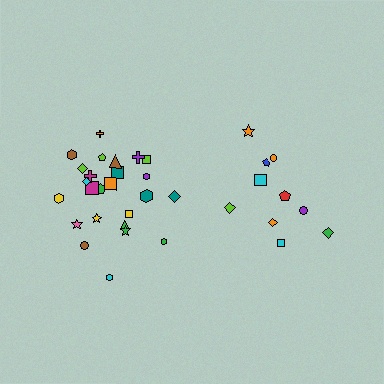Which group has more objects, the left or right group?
The left group.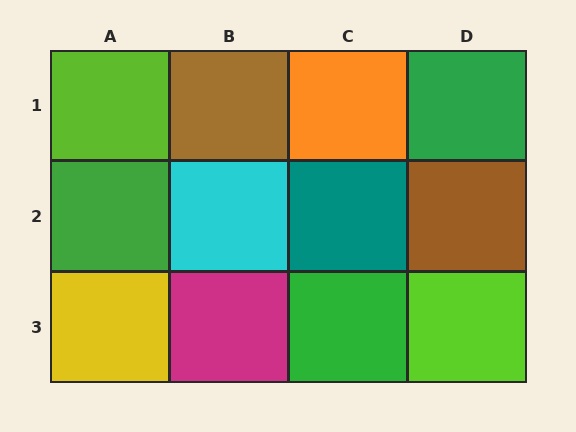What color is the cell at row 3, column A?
Yellow.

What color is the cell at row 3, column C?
Green.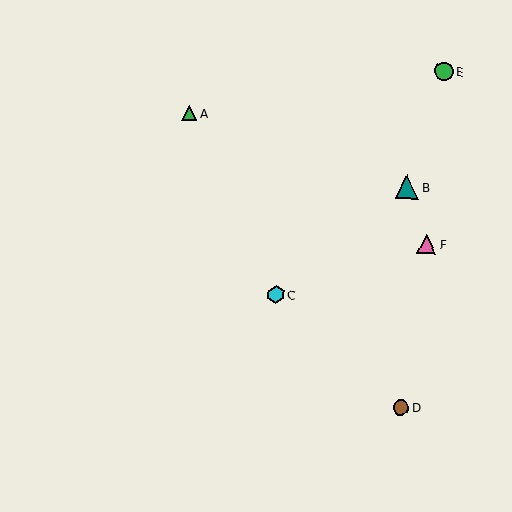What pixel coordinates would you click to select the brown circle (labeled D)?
Click at (401, 408) to select the brown circle D.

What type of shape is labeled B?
Shape B is a teal triangle.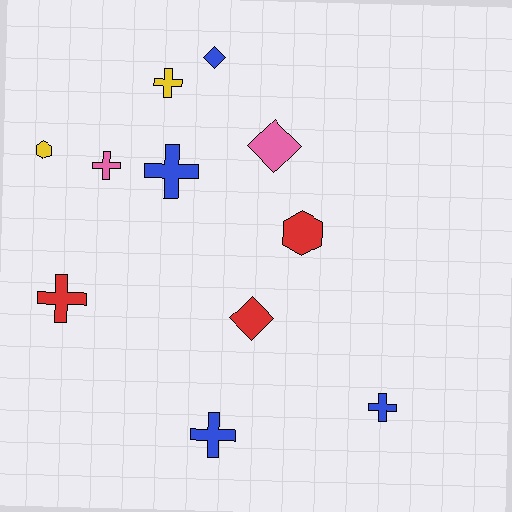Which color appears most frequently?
Blue, with 4 objects.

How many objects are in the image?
There are 11 objects.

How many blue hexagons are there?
There are no blue hexagons.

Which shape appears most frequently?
Cross, with 6 objects.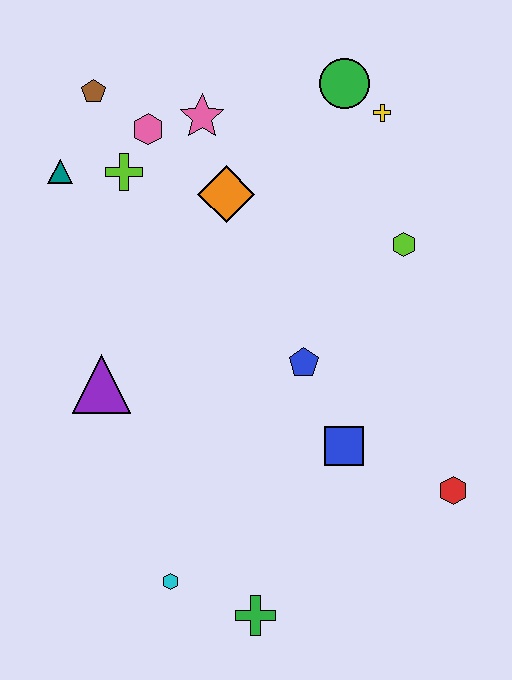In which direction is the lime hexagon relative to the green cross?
The lime hexagon is above the green cross.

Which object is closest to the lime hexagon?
The yellow cross is closest to the lime hexagon.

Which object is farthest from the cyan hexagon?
The green circle is farthest from the cyan hexagon.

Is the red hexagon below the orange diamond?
Yes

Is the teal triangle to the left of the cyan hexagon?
Yes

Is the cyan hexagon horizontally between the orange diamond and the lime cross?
Yes